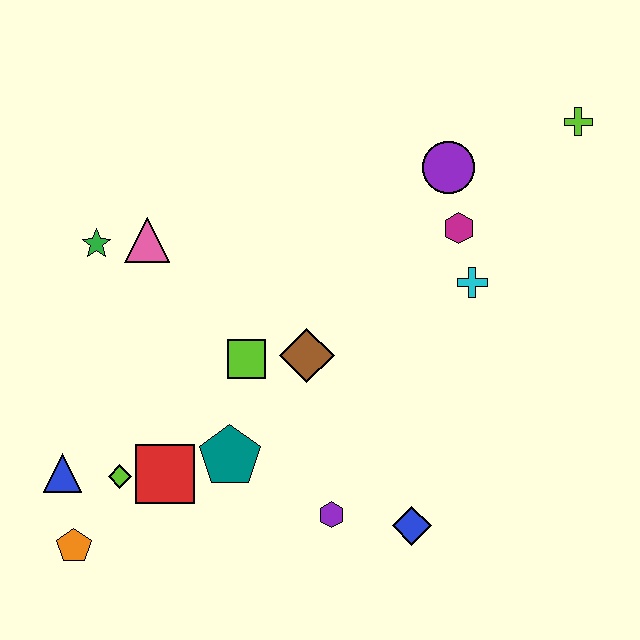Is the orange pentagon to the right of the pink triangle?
No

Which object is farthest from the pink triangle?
The lime cross is farthest from the pink triangle.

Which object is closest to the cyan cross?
The magenta hexagon is closest to the cyan cross.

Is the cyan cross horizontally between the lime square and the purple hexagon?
No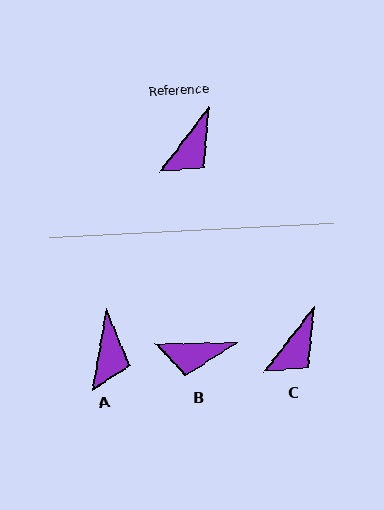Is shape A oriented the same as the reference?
No, it is off by about 28 degrees.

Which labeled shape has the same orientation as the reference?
C.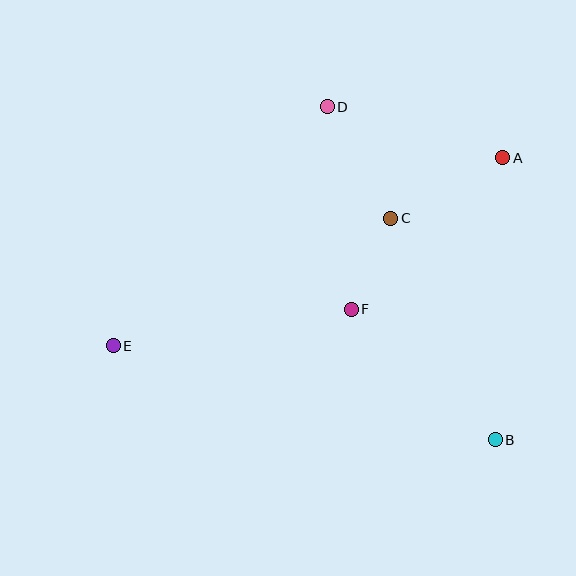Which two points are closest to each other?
Points C and F are closest to each other.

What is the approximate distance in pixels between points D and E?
The distance between D and E is approximately 321 pixels.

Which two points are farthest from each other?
Points A and E are farthest from each other.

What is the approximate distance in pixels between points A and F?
The distance between A and F is approximately 214 pixels.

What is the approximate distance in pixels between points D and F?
The distance between D and F is approximately 204 pixels.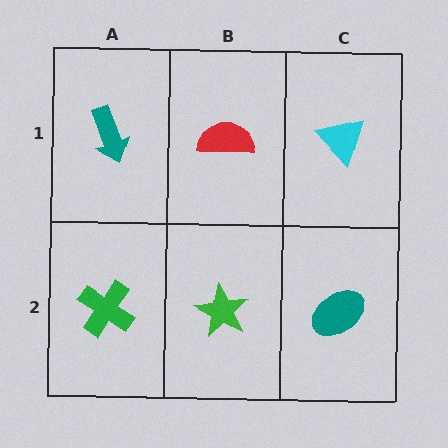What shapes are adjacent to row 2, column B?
A red semicircle (row 1, column B), a green cross (row 2, column A), a teal ellipse (row 2, column C).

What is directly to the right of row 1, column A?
A red semicircle.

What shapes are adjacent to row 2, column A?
A teal arrow (row 1, column A), a green star (row 2, column B).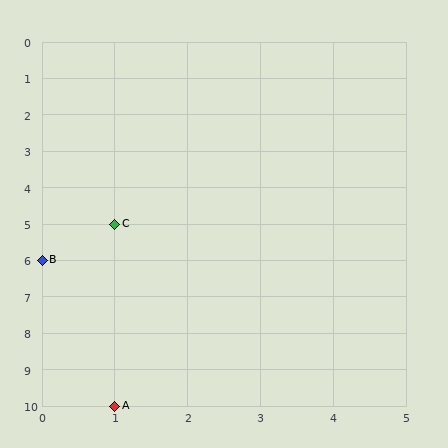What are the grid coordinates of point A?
Point A is at grid coordinates (1, 10).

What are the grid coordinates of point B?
Point B is at grid coordinates (0, 6).